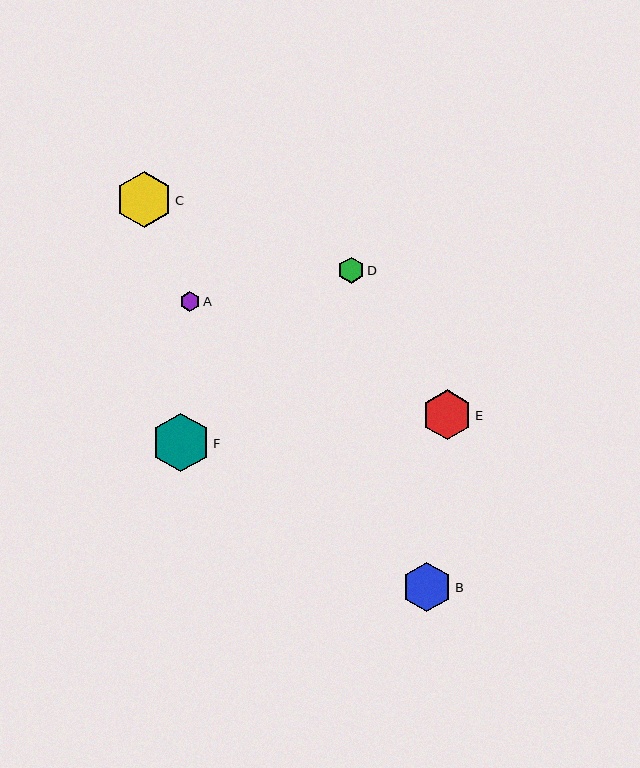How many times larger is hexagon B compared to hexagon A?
Hexagon B is approximately 2.5 times the size of hexagon A.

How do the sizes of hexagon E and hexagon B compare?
Hexagon E and hexagon B are approximately the same size.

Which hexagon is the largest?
Hexagon F is the largest with a size of approximately 59 pixels.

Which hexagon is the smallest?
Hexagon A is the smallest with a size of approximately 20 pixels.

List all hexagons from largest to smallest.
From largest to smallest: F, C, E, B, D, A.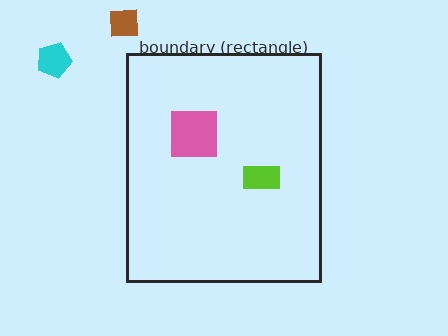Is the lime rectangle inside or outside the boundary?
Inside.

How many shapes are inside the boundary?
2 inside, 2 outside.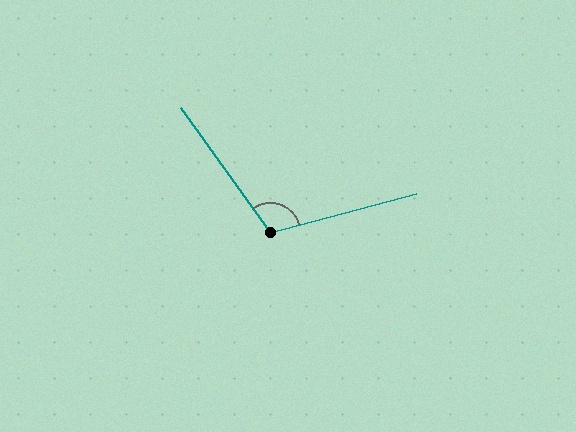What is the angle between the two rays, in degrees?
Approximately 111 degrees.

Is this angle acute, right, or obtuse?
It is obtuse.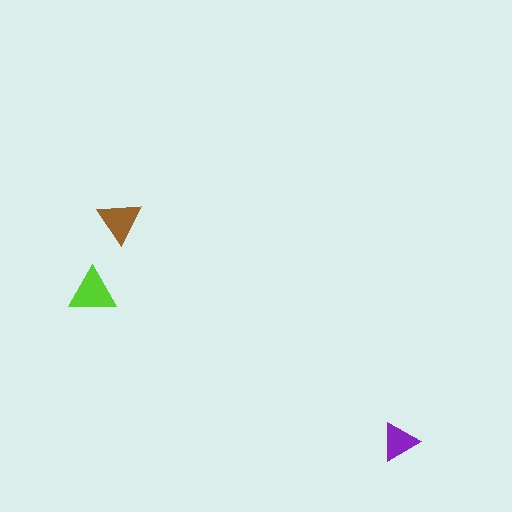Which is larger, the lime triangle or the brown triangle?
The lime one.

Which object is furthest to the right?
The purple triangle is rightmost.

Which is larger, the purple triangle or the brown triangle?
The brown one.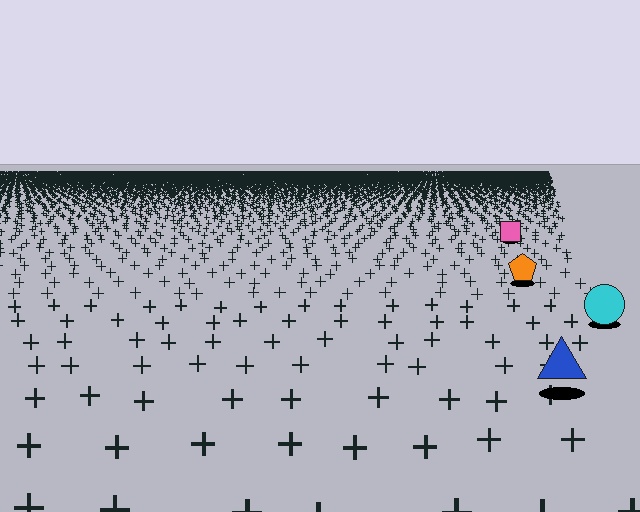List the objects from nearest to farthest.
From nearest to farthest: the blue triangle, the cyan circle, the orange pentagon, the pink square.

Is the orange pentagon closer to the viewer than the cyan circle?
No. The cyan circle is closer — you can tell from the texture gradient: the ground texture is coarser near it.